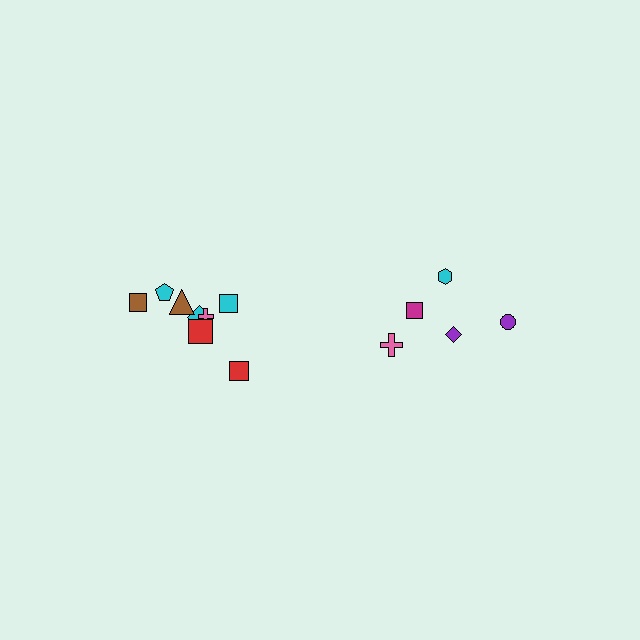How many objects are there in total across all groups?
There are 13 objects.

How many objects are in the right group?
There are 5 objects.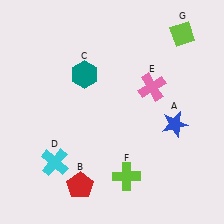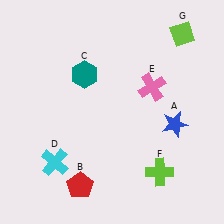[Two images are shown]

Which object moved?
The lime cross (F) moved right.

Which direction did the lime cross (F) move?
The lime cross (F) moved right.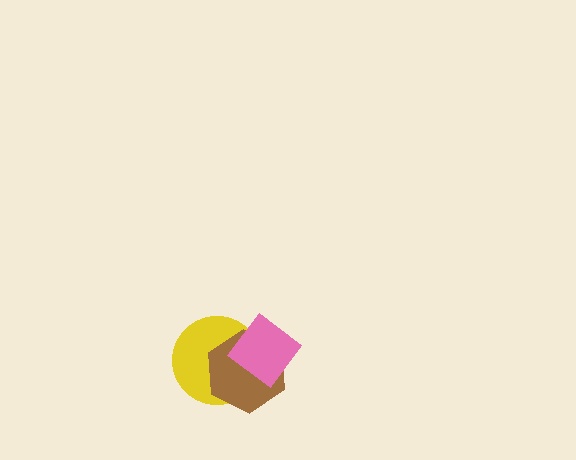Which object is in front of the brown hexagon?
The pink diamond is in front of the brown hexagon.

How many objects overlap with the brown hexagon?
2 objects overlap with the brown hexagon.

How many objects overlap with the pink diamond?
2 objects overlap with the pink diamond.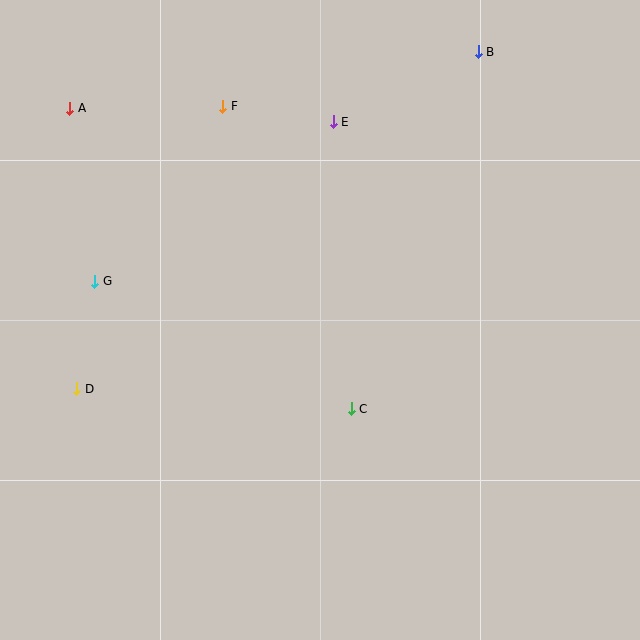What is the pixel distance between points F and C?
The distance between F and C is 328 pixels.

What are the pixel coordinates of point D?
Point D is at (77, 389).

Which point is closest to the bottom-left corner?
Point D is closest to the bottom-left corner.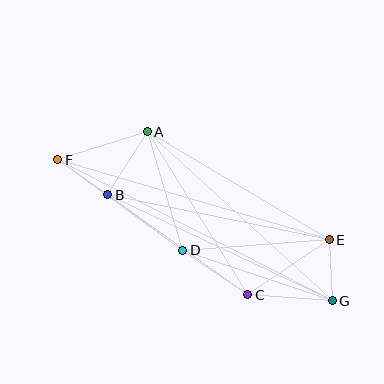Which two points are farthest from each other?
Points F and G are farthest from each other.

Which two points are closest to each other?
Points E and G are closest to each other.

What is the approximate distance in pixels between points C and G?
The distance between C and G is approximately 85 pixels.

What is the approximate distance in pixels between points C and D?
The distance between C and D is approximately 79 pixels.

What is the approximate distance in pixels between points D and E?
The distance between D and E is approximately 147 pixels.